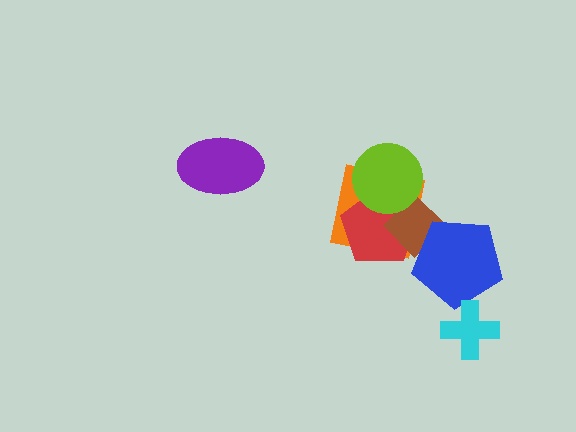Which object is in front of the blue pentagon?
The cyan cross is in front of the blue pentagon.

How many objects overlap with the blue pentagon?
2 objects overlap with the blue pentagon.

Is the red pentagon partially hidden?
Yes, it is partially covered by another shape.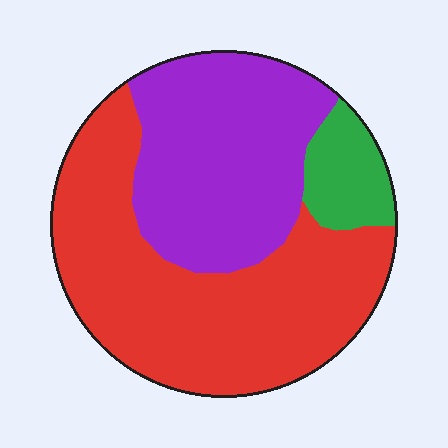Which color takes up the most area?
Red, at roughly 55%.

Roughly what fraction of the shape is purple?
Purple covers about 35% of the shape.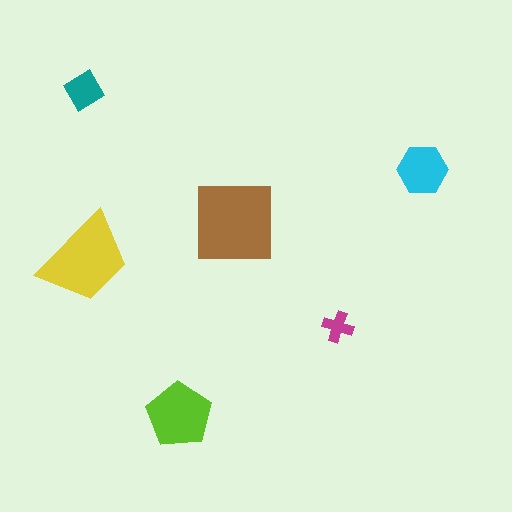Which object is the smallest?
The magenta cross.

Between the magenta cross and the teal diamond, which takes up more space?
The teal diamond.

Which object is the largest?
The brown square.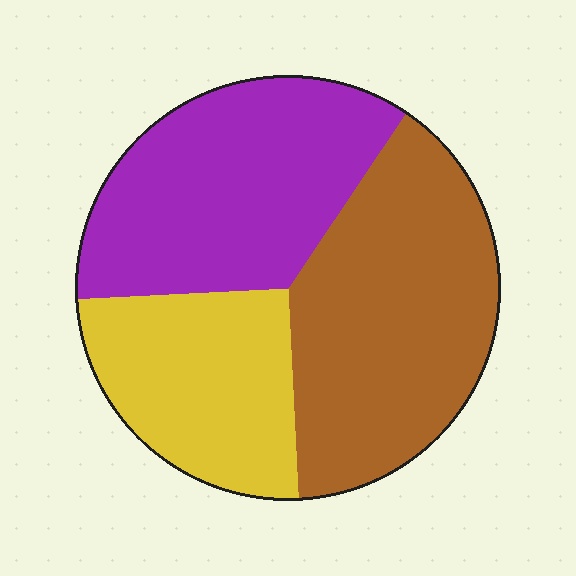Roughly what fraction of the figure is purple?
Purple covers 35% of the figure.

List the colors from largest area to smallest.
From largest to smallest: brown, purple, yellow.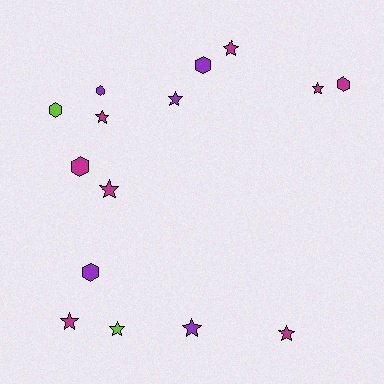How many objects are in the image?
There are 15 objects.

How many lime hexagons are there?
There is 1 lime hexagon.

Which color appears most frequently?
Magenta, with 8 objects.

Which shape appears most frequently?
Star, with 9 objects.